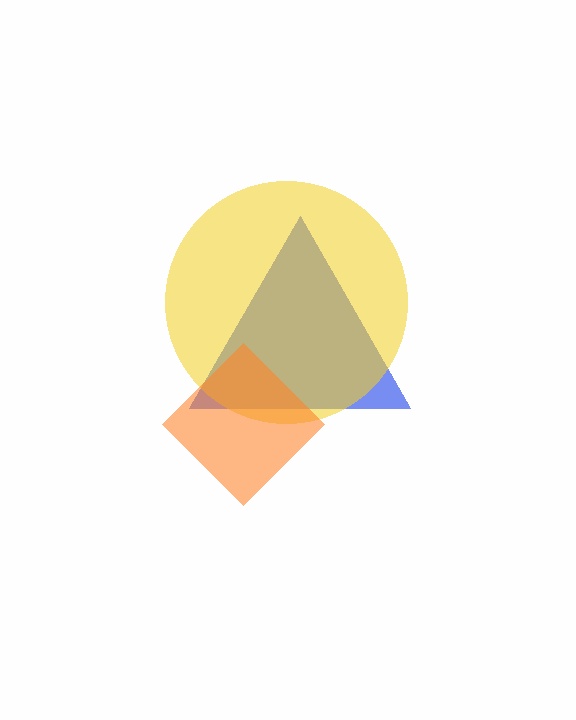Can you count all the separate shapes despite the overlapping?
Yes, there are 3 separate shapes.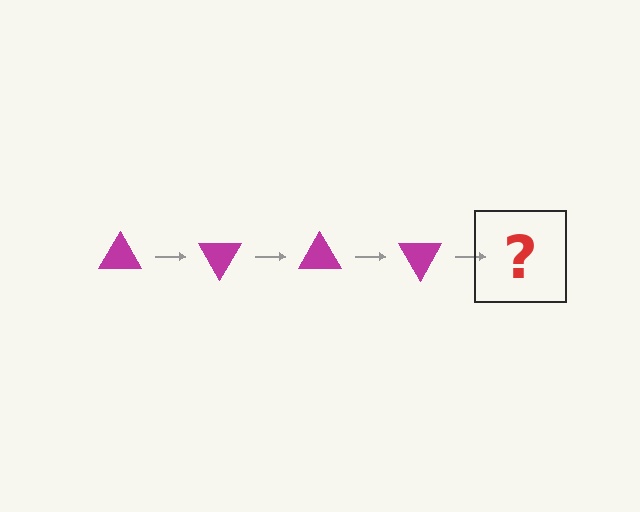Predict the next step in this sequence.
The next step is a magenta triangle rotated 240 degrees.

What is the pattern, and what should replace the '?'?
The pattern is that the triangle rotates 60 degrees each step. The '?' should be a magenta triangle rotated 240 degrees.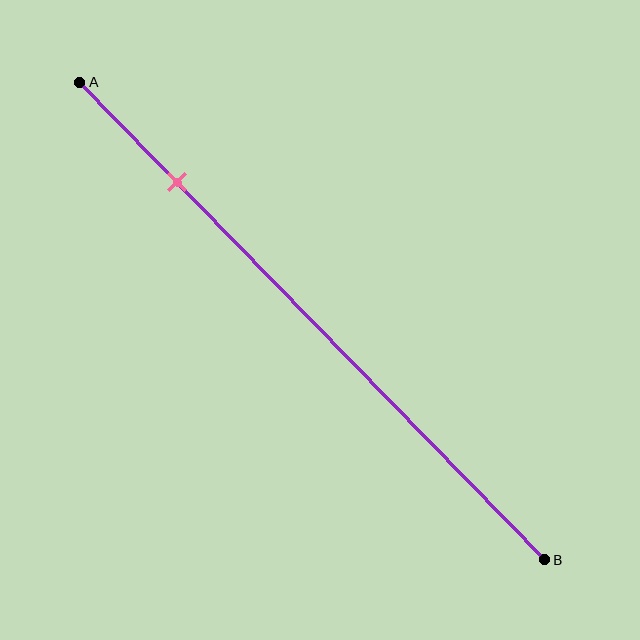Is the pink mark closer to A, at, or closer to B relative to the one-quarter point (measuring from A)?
The pink mark is closer to point A than the one-quarter point of segment AB.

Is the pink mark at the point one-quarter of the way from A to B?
No, the mark is at about 20% from A, not at the 25% one-quarter point.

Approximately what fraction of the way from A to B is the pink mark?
The pink mark is approximately 20% of the way from A to B.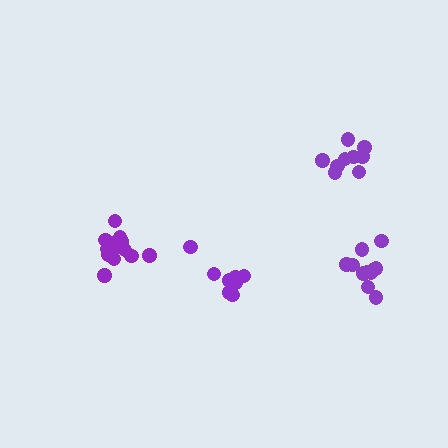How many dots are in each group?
Group 1: 11 dots, Group 2: 13 dots, Group 3: 8 dots, Group 4: 9 dots (41 total).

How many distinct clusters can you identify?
There are 4 distinct clusters.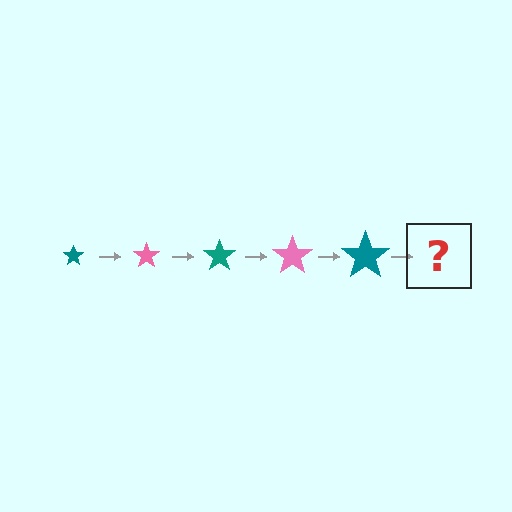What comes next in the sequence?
The next element should be a pink star, larger than the previous one.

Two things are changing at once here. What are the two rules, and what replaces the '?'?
The two rules are that the star grows larger each step and the color cycles through teal and pink. The '?' should be a pink star, larger than the previous one.